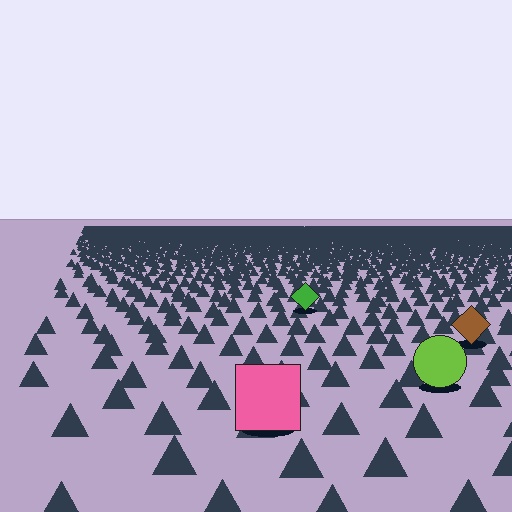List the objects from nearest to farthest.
From nearest to farthest: the pink square, the lime circle, the brown diamond, the green diamond.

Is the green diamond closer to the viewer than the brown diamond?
No. The brown diamond is closer — you can tell from the texture gradient: the ground texture is coarser near it.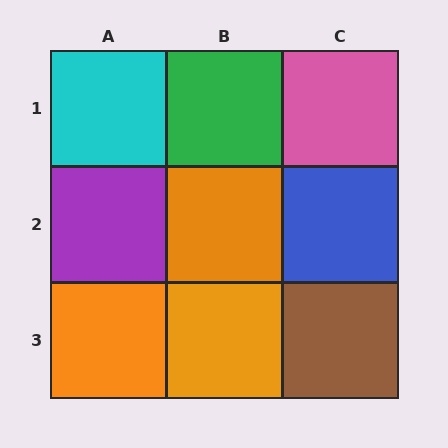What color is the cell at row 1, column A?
Cyan.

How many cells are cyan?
1 cell is cyan.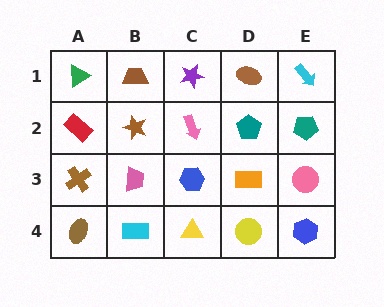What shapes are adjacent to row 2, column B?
A brown trapezoid (row 1, column B), a pink trapezoid (row 3, column B), a red rectangle (row 2, column A), a pink arrow (row 2, column C).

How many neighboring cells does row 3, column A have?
3.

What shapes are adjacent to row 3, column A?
A red rectangle (row 2, column A), a brown ellipse (row 4, column A), a pink trapezoid (row 3, column B).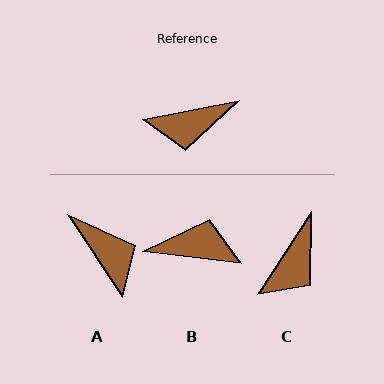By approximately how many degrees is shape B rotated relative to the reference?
Approximately 162 degrees counter-clockwise.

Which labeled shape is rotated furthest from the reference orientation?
B, about 162 degrees away.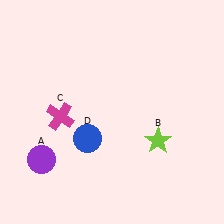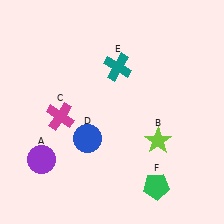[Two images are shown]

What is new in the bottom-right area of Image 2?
A green pentagon (F) was added in the bottom-right area of Image 2.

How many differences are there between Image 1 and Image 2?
There are 2 differences between the two images.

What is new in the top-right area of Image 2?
A teal cross (E) was added in the top-right area of Image 2.